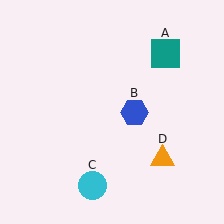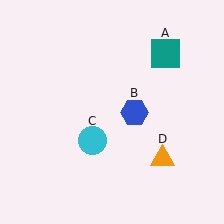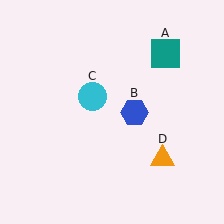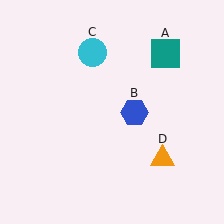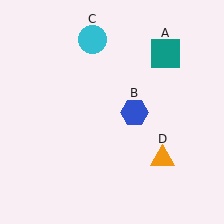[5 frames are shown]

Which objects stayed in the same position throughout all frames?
Teal square (object A) and blue hexagon (object B) and orange triangle (object D) remained stationary.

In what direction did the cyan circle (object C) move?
The cyan circle (object C) moved up.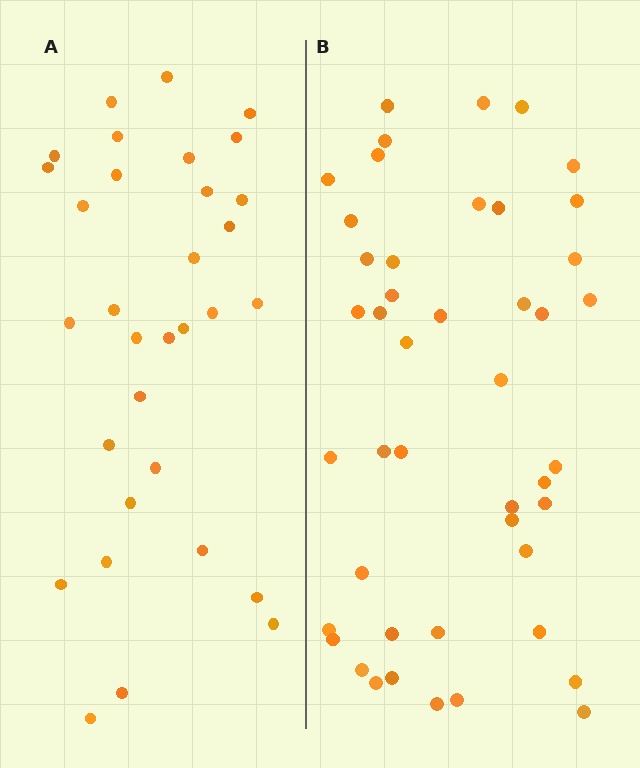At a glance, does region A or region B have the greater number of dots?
Region B (the right region) has more dots.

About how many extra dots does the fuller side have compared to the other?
Region B has approximately 15 more dots than region A.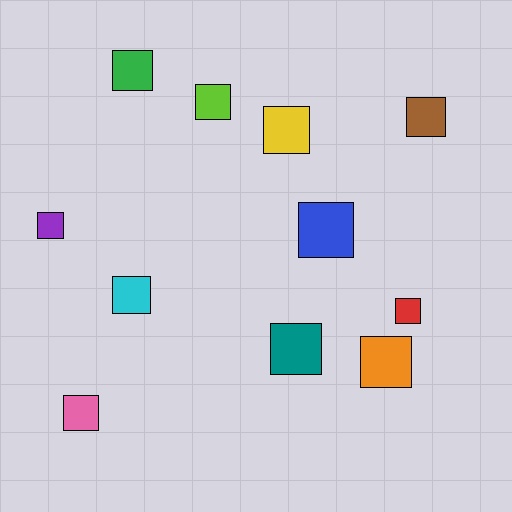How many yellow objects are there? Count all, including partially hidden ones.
There is 1 yellow object.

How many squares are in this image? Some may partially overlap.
There are 11 squares.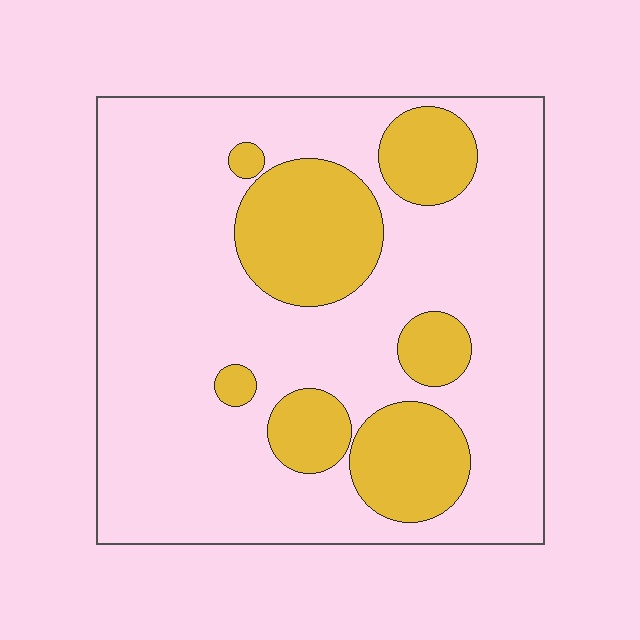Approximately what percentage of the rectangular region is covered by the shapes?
Approximately 25%.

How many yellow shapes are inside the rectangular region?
7.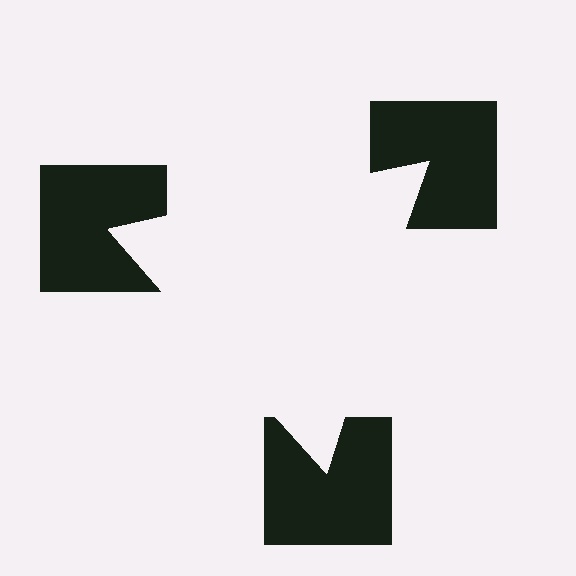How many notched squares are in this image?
There are 3 — one at each vertex of the illusory triangle.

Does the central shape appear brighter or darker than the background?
It typically appears slightly brighter than the background, even though no actual brightness change is drawn.